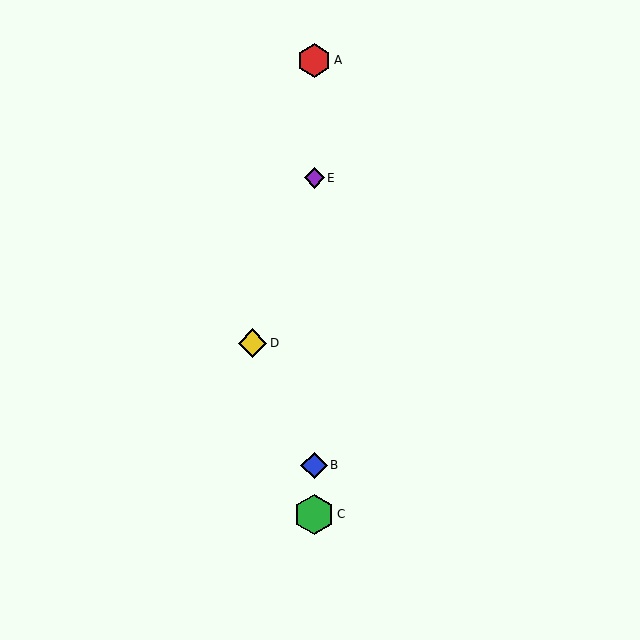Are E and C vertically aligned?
Yes, both are at x≈314.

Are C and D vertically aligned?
No, C is at x≈314 and D is at x≈253.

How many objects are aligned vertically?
4 objects (A, B, C, E) are aligned vertically.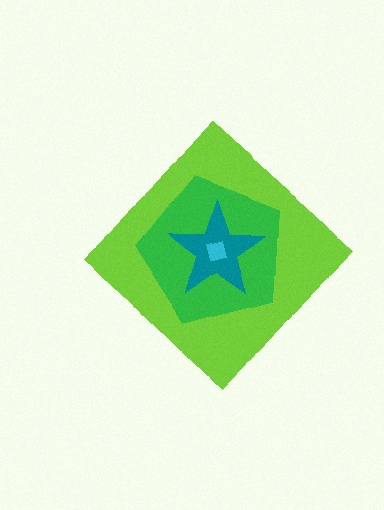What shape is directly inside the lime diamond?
The green pentagon.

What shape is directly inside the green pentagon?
The teal star.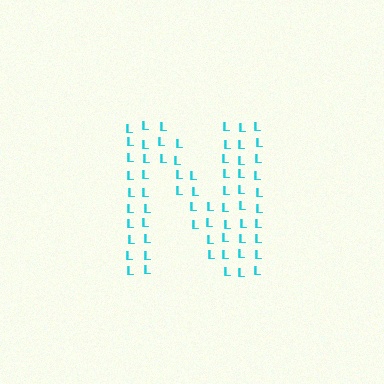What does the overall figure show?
The overall figure shows the letter N.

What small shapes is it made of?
It is made of small letter L's.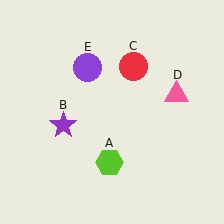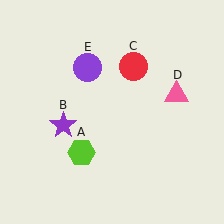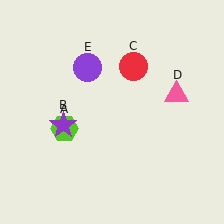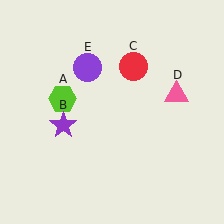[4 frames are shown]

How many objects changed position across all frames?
1 object changed position: lime hexagon (object A).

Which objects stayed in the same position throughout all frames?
Purple star (object B) and red circle (object C) and pink triangle (object D) and purple circle (object E) remained stationary.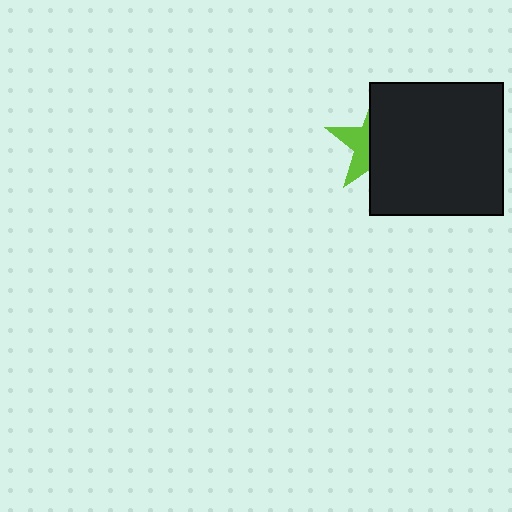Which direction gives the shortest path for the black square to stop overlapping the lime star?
Moving right gives the shortest separation.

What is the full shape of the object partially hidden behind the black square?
The partially hidden object is a lime star.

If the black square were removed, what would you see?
You would see the complete lime star.